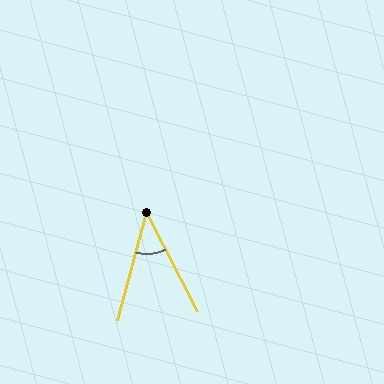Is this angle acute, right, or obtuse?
It is acute.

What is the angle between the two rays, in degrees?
Approximately 42 degrees.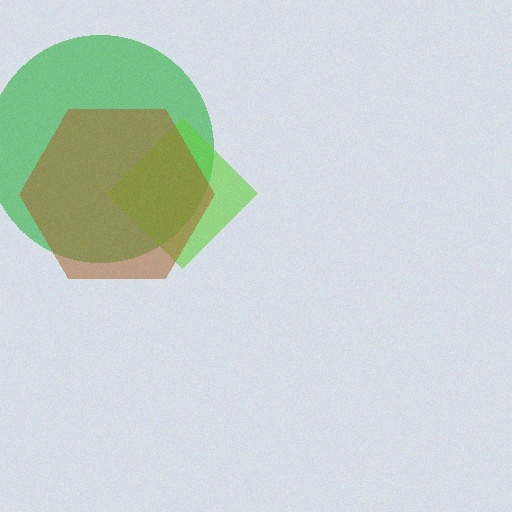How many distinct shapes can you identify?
There are 3 distinct shapes: a green circle, a lime diamond, a brown hexagon.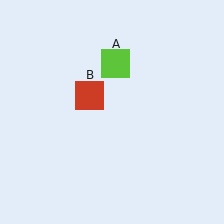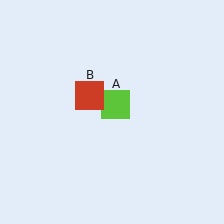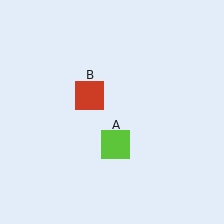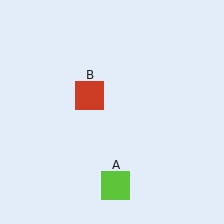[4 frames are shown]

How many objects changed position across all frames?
1 object changed position: lime square (object A).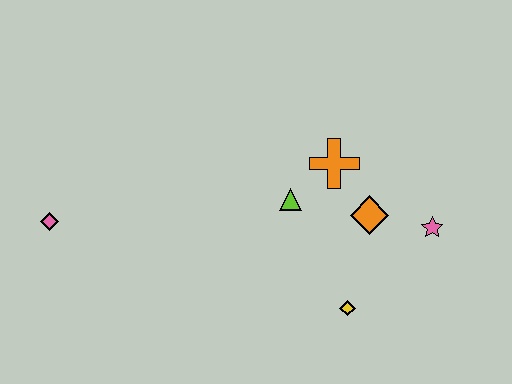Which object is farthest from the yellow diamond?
The pink diamond is farthest from the yellow diamond.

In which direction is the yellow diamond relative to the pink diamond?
The yellow diamond is to the right of the pink diamond.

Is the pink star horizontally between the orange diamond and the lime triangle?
No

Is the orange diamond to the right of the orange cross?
Yes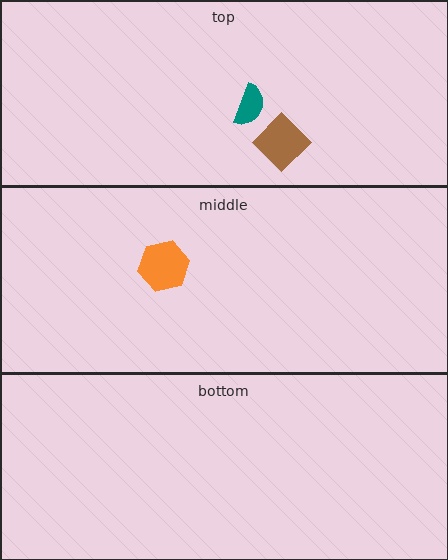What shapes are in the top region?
The brown diamond, the teal semicircle.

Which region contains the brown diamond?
The top region.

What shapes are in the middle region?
The orange hexagon.